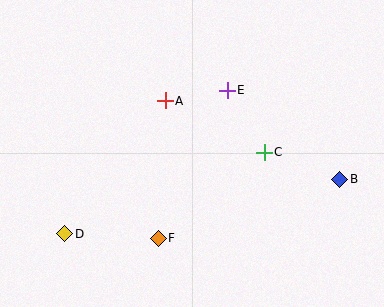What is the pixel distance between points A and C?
The distance between A and C is 112 pixels.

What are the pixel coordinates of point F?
Point F is at (158, 239).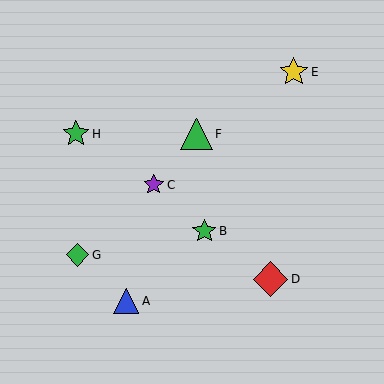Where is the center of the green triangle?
The center of the green triangle is at (197, 134).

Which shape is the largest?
The red diamond (labeled D) is the largest.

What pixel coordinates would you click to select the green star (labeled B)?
Click at (204, 231) to select the green star B.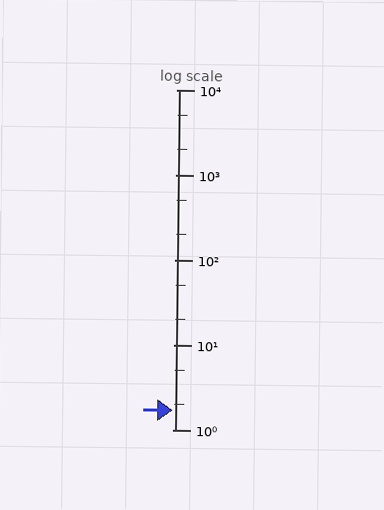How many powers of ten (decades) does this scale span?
The scale spans 4 decades, from 1 to 10000.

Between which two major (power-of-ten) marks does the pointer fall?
The pointer is between 1 and 10.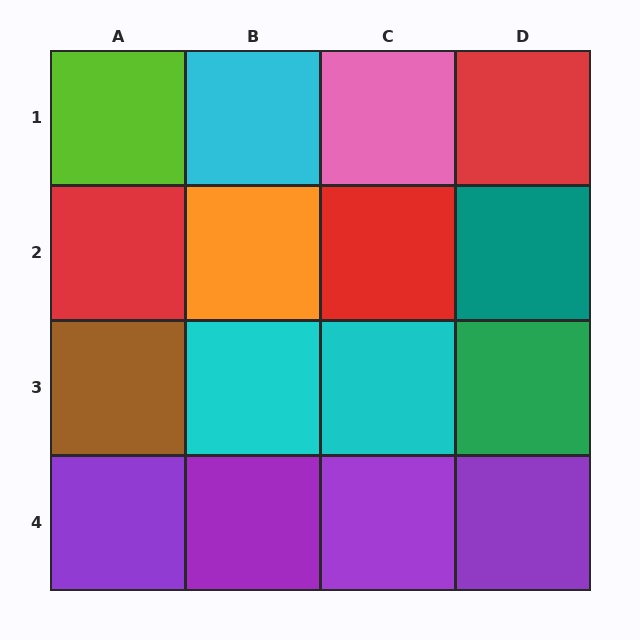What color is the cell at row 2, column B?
Orange.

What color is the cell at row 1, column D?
Red.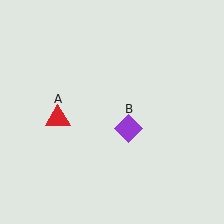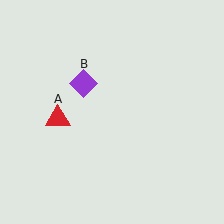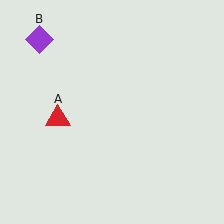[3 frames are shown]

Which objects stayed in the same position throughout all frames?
Red triangle (object A) remained stationary.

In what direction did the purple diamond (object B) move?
The purple diamond (object B) moved up and to the left.